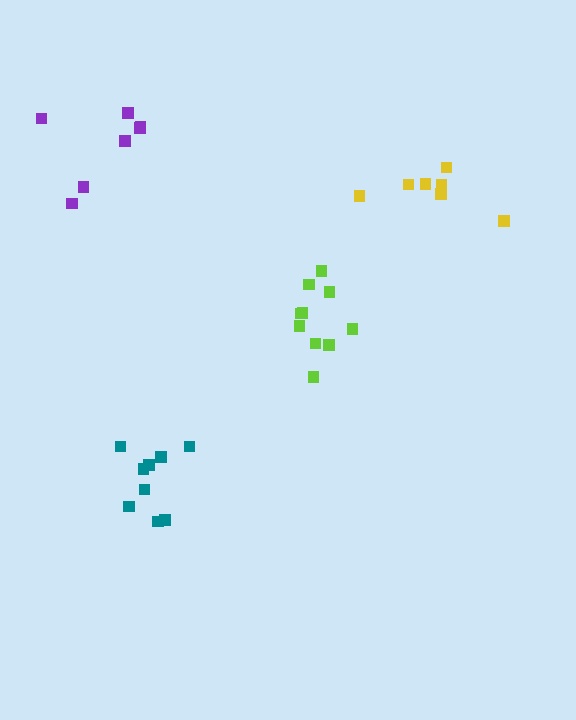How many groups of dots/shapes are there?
There are 4 groups.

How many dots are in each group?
Group 1: 9 dots, Group 2: 10 dots, Group 3: 7 dots, Group 4: 7 dots (33 total).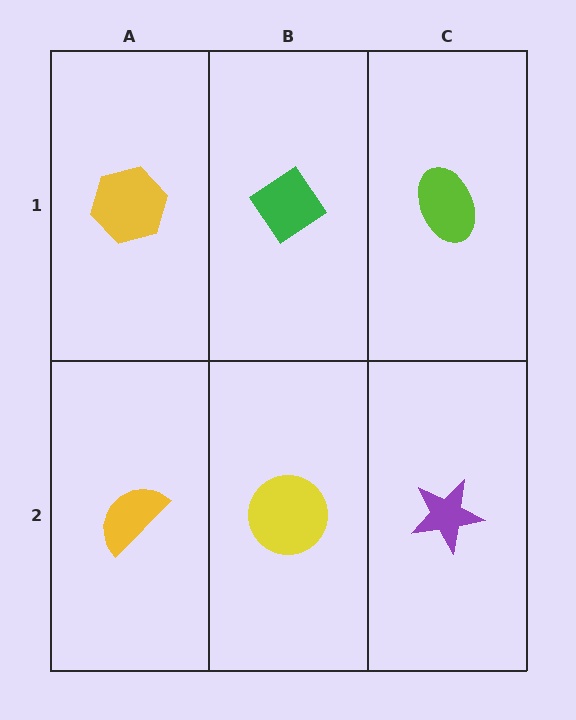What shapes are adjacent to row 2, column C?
A lime ellipse (row 1, column C), a yellow circle (row 2, column B).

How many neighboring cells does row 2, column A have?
2.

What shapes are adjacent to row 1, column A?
A yellow semicircle (row 2, column A), a green diamond (row 1, column B).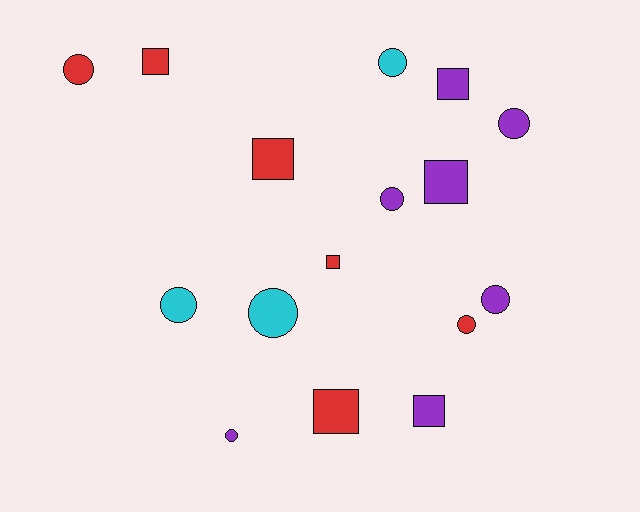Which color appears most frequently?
Purple, with 7 objects.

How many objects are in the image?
There are 16 objects.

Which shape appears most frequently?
Circle, with 9 objects.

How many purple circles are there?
There are 4 purple circles.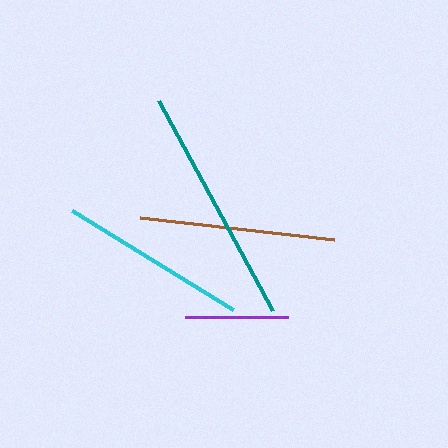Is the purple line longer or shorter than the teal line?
The teal line is longer than the purple line.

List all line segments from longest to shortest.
From longest to shortest: teal, brown, cyan, purple.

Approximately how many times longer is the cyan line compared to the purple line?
The cyan line is approximately 1.8 times the length of the purple line.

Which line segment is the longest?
The teal line is the longest at approximately 239 pixels.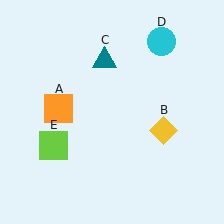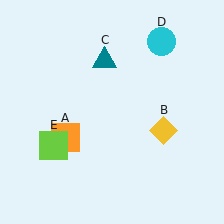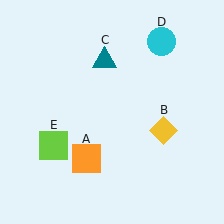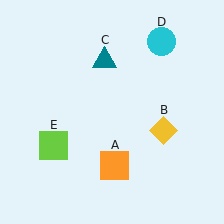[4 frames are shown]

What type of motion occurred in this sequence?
The orange square (object A) rotated counterclockwise around the center of the scene.